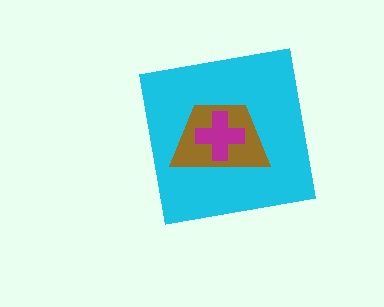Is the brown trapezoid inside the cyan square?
Yes.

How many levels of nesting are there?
3.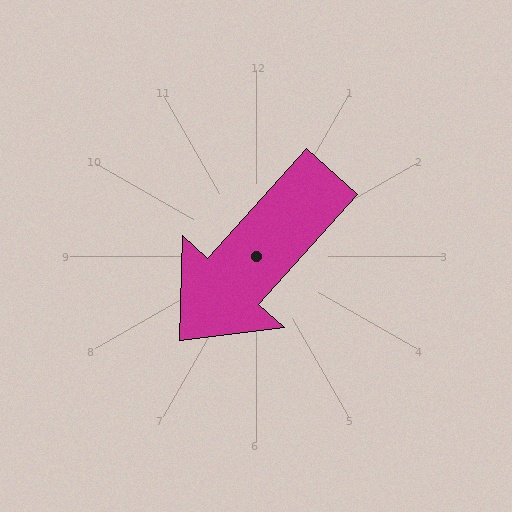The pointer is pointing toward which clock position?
Roughly 7 o'clock.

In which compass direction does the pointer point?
Southwest.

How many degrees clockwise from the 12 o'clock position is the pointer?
Approximately 222 degrees.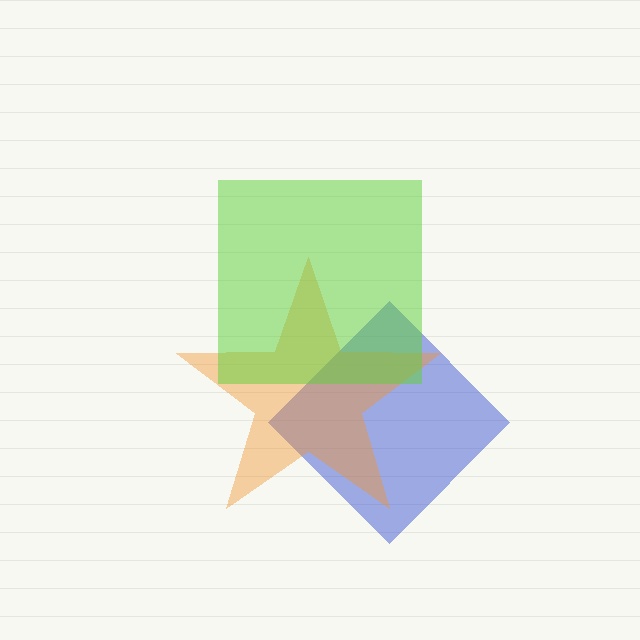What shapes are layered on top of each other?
The layered shapes are: a blue diamond, an orange star, a lime square.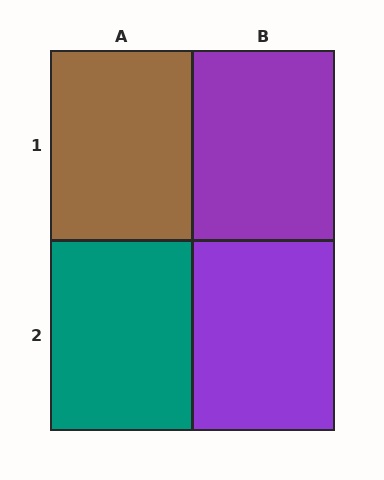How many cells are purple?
2 cells are purple.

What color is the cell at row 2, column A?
Teal.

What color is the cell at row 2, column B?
Purple.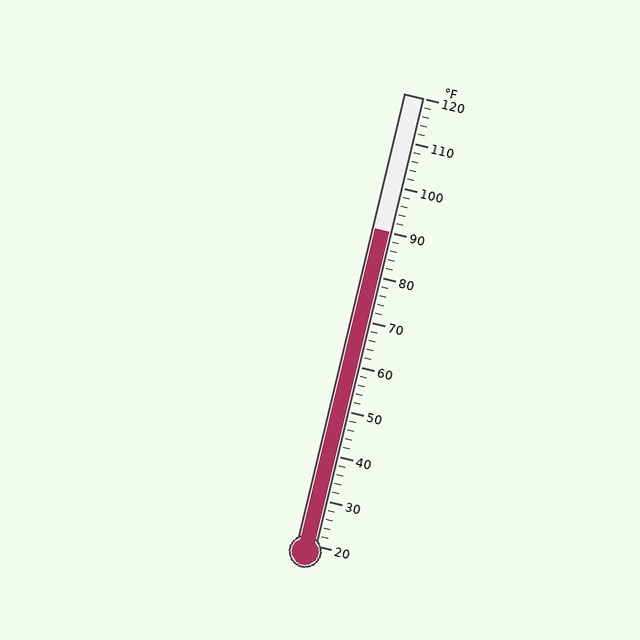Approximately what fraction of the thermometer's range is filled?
The thermometer is filled to approximately 70% of its range.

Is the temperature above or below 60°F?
The temperature is above 60°F.